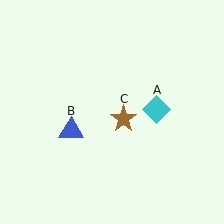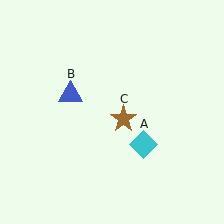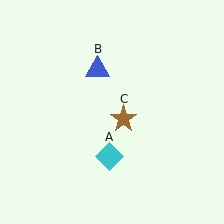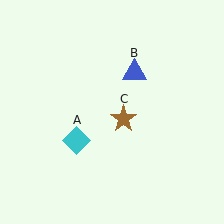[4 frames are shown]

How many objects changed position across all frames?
2 objects changed position: cyan diamond (object A), blue triangle (object B).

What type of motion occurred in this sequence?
The cyan diamond (object A), blue triangle (object B) rotated clockwise around the center of the scene.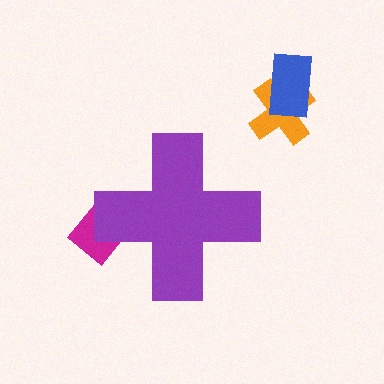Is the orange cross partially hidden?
No, the orange cross is fully visible.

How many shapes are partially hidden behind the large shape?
1 shape is partially hidden.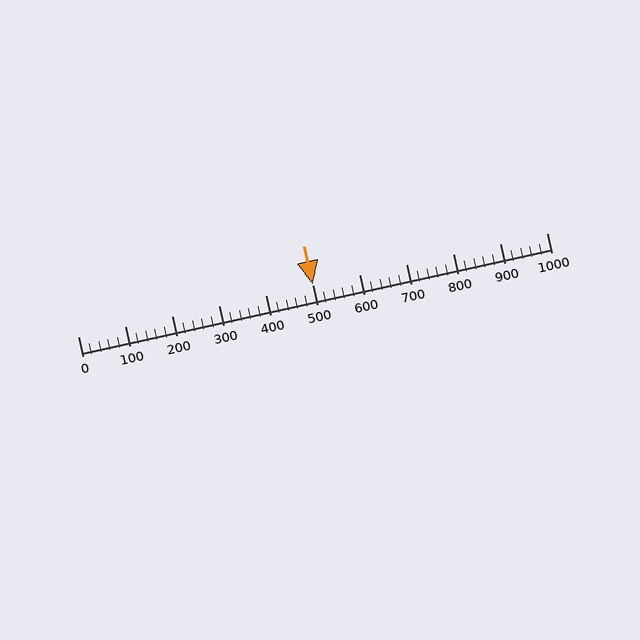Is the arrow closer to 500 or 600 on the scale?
The arrow is closer to 500.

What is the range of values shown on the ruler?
The ruler shows values from 0 to 1000.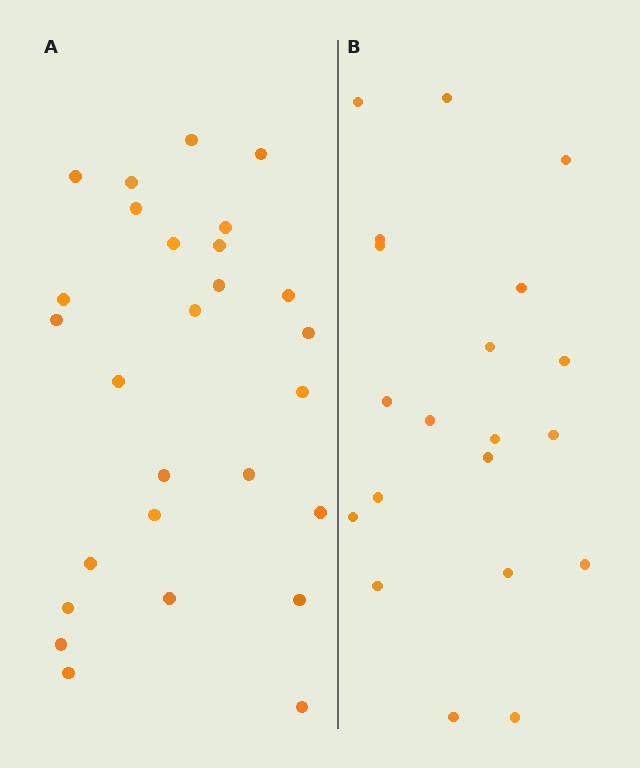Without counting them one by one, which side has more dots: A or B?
Region A (the left region) has more dots.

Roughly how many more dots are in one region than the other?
Region A has roughly 8 or so more dots than region B.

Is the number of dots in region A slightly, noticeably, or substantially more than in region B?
Region A has noticeably more, but not dramatically so. The ratio is roughly 1.4 to 1.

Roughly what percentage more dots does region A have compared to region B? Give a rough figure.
About 35% more.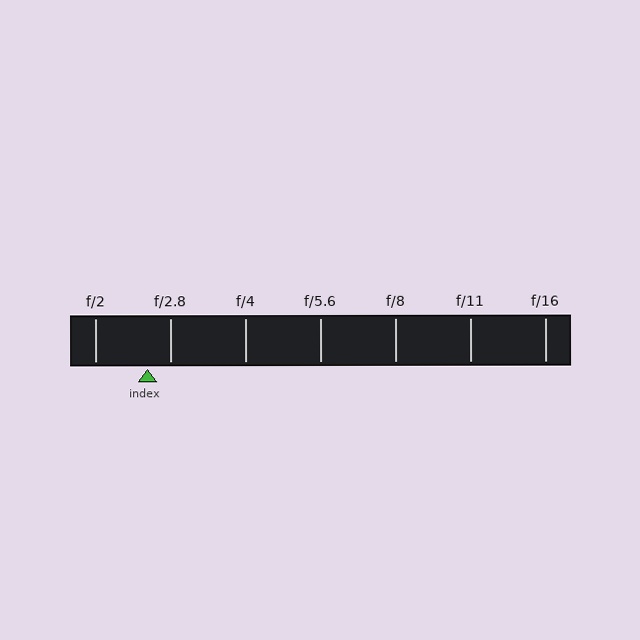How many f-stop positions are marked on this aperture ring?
There are 7 f-stop positions marked.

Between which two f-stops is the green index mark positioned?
The index mark is between f/2 and f/2.8.